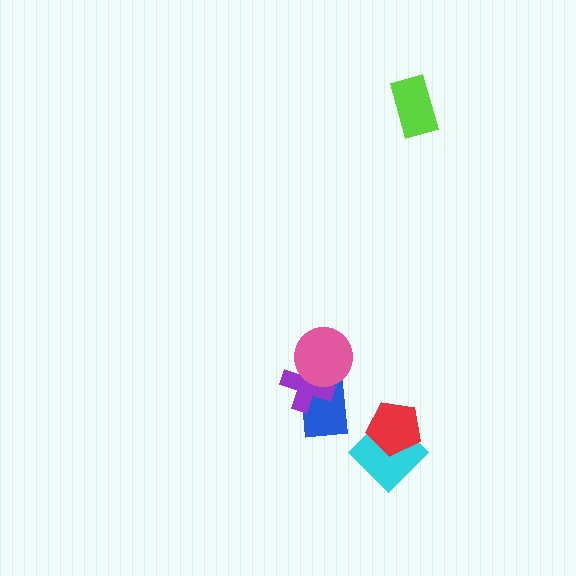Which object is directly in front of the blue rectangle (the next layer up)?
The purple cross is directly in front of the blue rectangle.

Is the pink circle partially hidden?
No, no other shape covers it.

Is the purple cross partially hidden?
Yes, it is partially covered by another shape.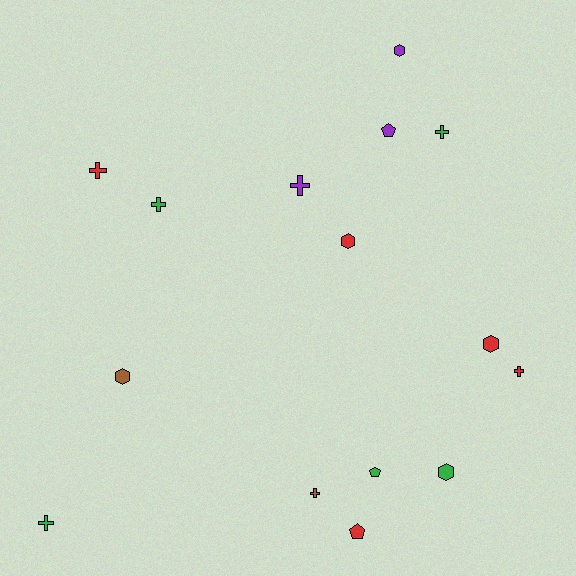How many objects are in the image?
There are 15 objects.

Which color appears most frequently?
Green, with 5 objects.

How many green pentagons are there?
There is 1 green pentagon.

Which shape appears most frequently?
Cross, with 7 objects.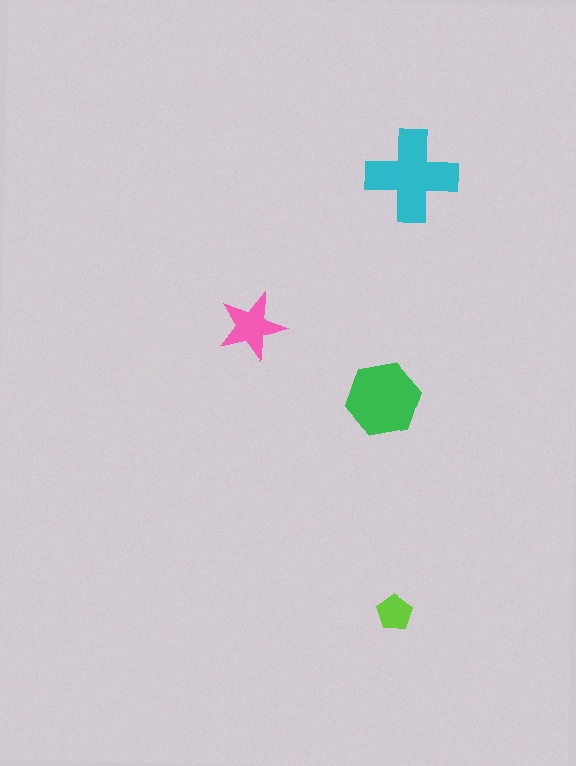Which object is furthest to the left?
The pink star is leftmost.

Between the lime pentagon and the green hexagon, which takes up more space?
The green hexagon.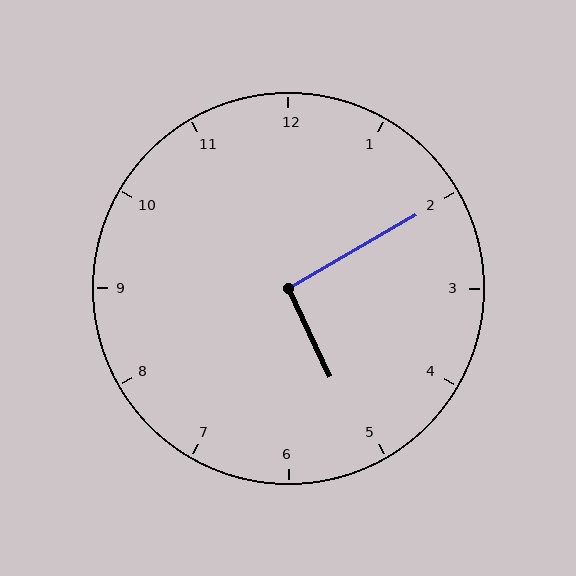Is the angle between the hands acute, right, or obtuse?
It is right.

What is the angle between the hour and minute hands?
Approximately 95 degrees.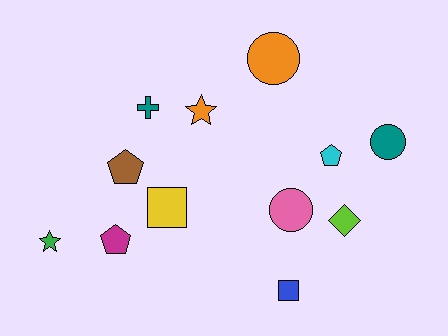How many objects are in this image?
There are 12 objects.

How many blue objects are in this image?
There is 1 blue object.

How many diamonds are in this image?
There is 1 diamond.